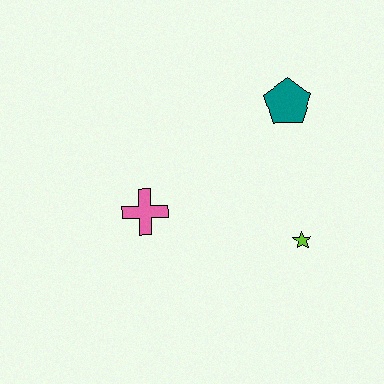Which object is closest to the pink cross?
The lime star is closest to the pink cross.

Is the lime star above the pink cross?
No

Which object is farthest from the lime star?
The pink cross is farthest from the lime star.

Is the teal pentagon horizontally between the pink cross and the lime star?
Yes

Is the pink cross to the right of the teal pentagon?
No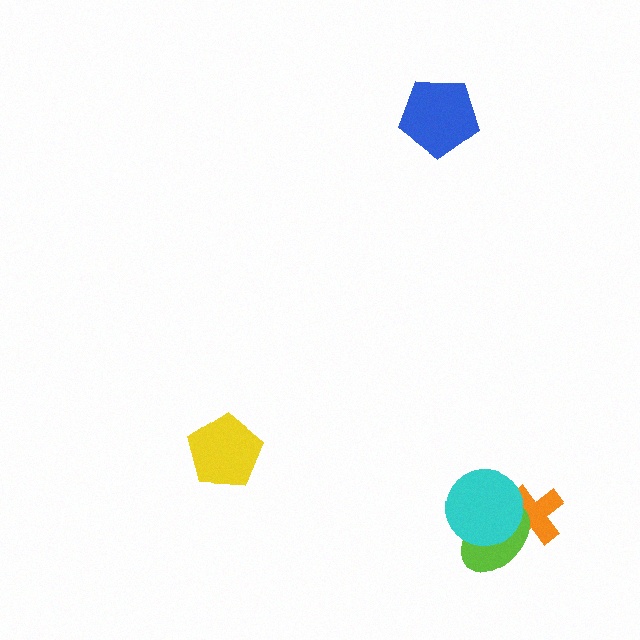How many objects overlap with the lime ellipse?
2 objects overlap with the lime ellipse.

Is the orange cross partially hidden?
Yes, it is partially covered by another shape.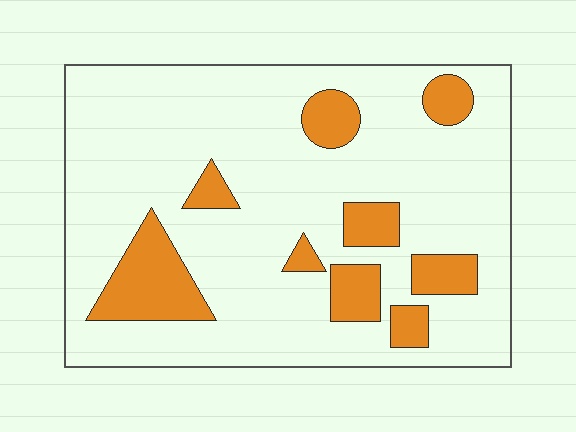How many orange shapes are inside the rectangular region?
9.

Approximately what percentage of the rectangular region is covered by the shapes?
Approximately 20%.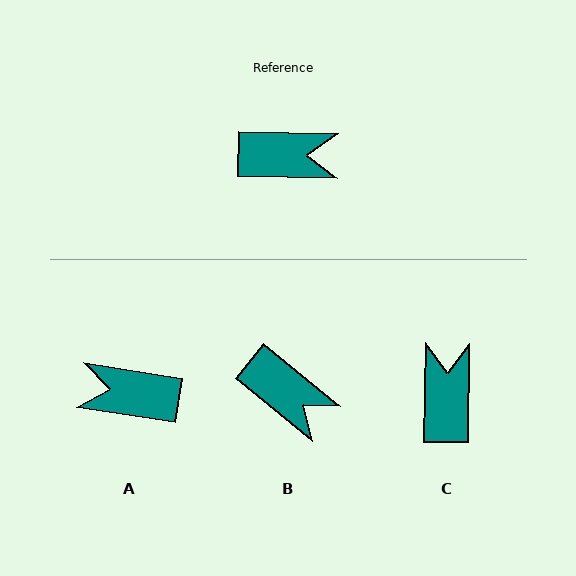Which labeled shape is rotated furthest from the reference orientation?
A, about 172 degrees away.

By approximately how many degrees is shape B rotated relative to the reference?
Approximately 38 degrees clockwise.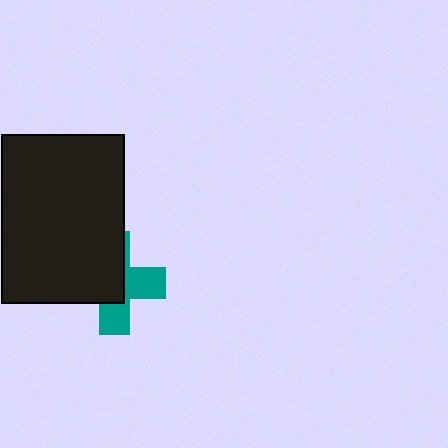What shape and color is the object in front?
The object in front is a black rectangle.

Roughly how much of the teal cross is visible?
A small part of it is visible (roughly 44%).